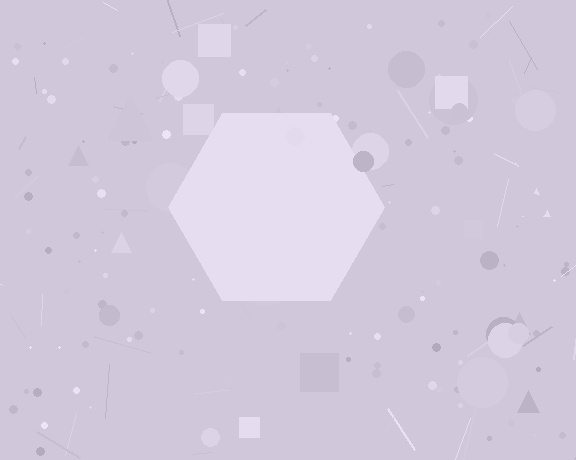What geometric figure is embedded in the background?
A hexagon is embedded in the background.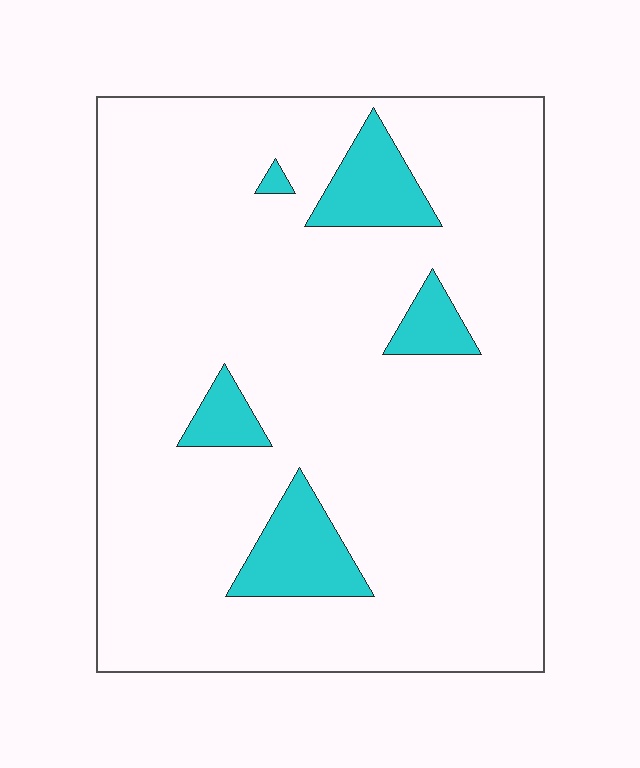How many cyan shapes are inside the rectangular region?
5.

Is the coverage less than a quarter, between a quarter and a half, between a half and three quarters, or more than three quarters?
Less than a quarter.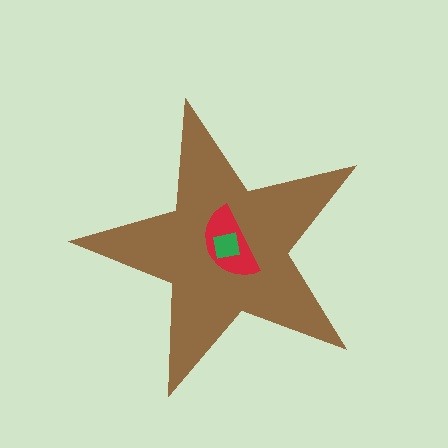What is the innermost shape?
The green square.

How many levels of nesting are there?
3.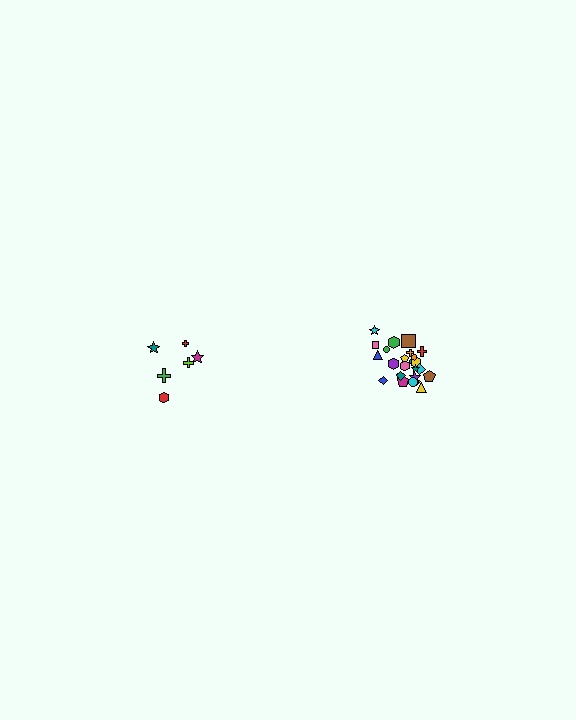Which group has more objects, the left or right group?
The right group.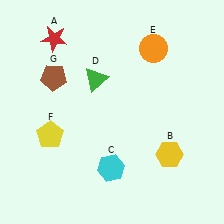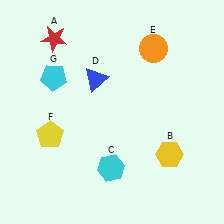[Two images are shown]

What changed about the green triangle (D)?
In Image 1, D is green. In Image 2, it changed to blue.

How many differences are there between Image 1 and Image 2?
There are 2 differences between the two images.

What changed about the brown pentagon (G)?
In Image 1, G is brown. In Image 2, it changed to cyan.